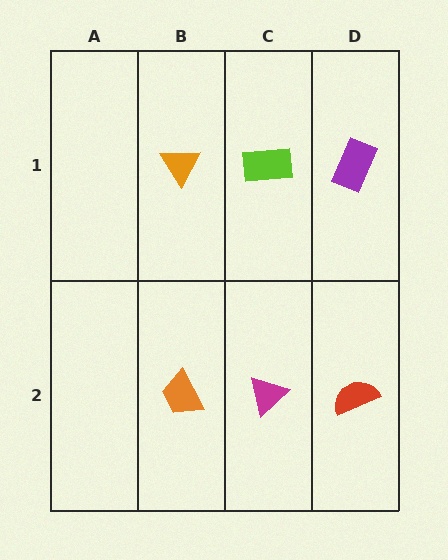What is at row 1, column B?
An orange triangle.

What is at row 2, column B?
An orange trapezoid.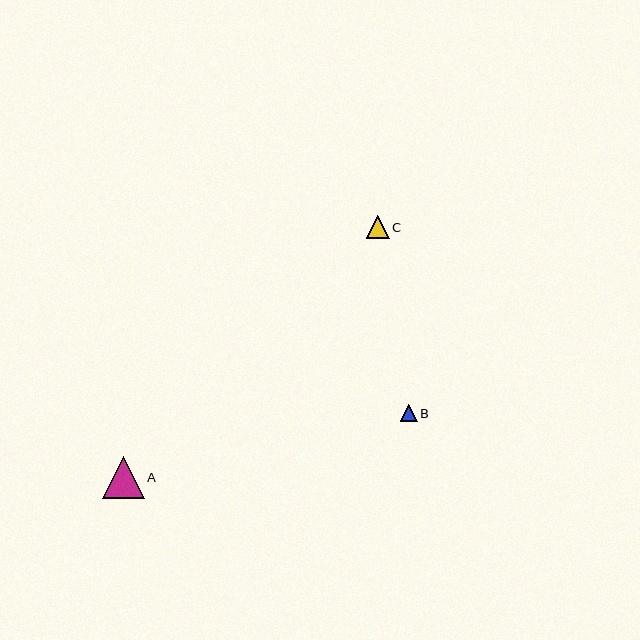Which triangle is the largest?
Triangle A is the largest with a size of approximately 42 pixels.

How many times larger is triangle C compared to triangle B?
Triangle C is approximately 1.4 times the size of triangle B.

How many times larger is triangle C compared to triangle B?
Triangle C is approximately 1.4 times the size of triangle B.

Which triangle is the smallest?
Triangle B is the smallest with a size of approximately 17 pixels.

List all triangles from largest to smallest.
From largest to smallest: A, C, B.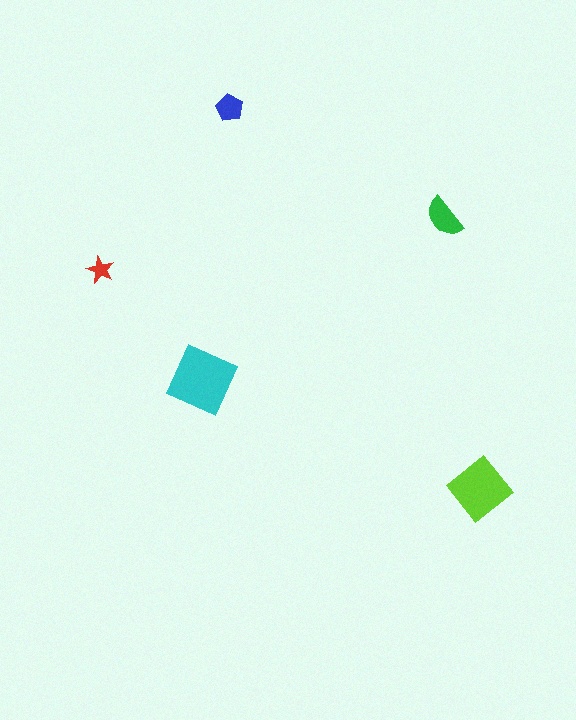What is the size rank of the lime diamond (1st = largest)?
2nd.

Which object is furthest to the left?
The red star is leftmost.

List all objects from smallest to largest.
The red star, the blue pentagon, the green semicircle, the lime diamond, the cyan diamond.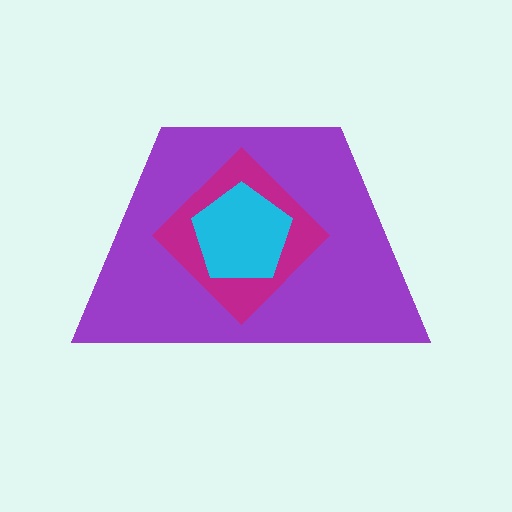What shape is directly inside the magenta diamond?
The cyan pentagon.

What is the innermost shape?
The cyan pentagon.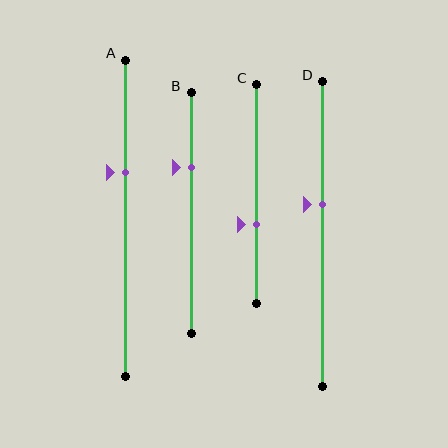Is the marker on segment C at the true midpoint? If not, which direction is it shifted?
No, the marker on segment C is shifted downward by about 14% of the segment length.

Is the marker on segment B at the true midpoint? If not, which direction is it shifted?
No, the marker on segment B is shifted upward by about 19% of the segment length.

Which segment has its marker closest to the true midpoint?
Segment D has its marker closest to the true midpoint.